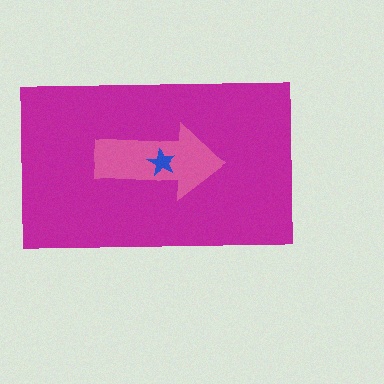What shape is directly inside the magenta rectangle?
The pink arrow.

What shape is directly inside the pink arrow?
The blue star.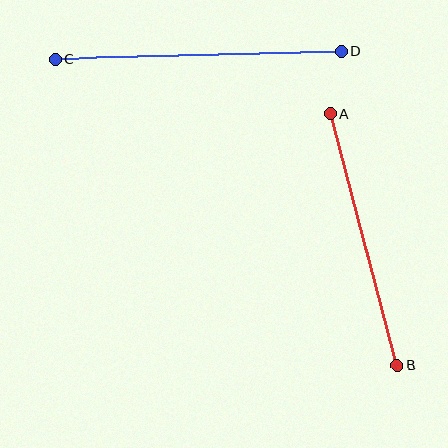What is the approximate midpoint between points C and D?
The midpoint is at approximately (199, 55) pixels.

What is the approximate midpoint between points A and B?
The midpoint is at approximately (364, 239) pixels.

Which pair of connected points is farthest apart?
Points C and D are farthest apart.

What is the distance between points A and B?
The distance is approximately 261 pixels.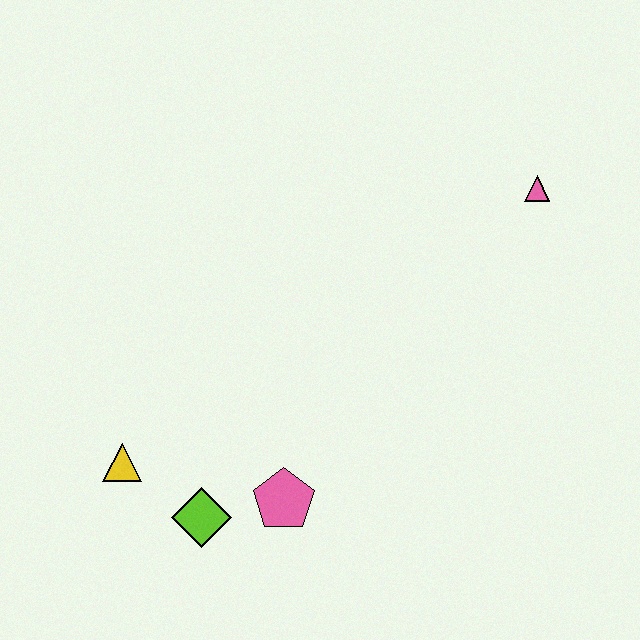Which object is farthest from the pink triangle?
The yellow triangle is farthest from the pink triangle.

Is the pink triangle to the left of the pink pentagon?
No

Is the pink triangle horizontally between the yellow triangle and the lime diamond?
No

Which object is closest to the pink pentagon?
The lime diamond is closest to the pink pentagon.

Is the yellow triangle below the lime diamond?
No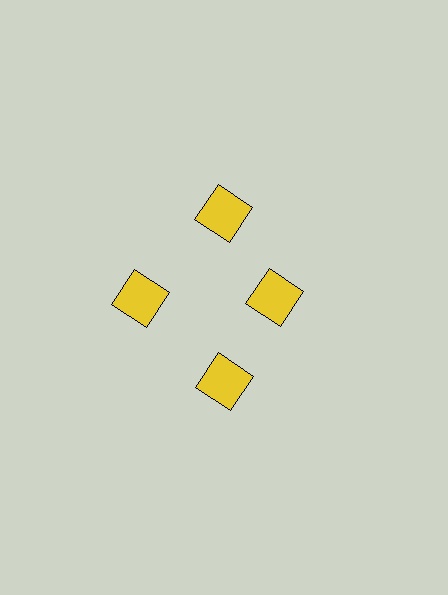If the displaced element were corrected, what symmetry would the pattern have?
It would have 4-fold rotational symmetry — the pattern would map onto itself every 90 degrees.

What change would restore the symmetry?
The symmetry would be restored by moving it outward, back onto the ring so that all 4 squares sit at equal angles and equal distance from the center.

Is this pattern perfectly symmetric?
No. The 4 yellow squares are arranged in a ring, but one element near the 3 o'clock position is pulled inward toward the center, breaking the 4-fold rotational symmetry.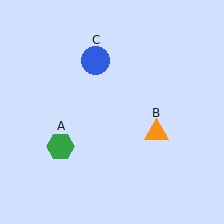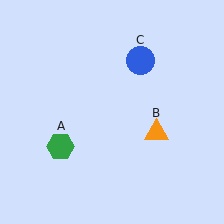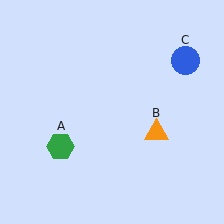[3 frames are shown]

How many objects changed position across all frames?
1 object changed position: blue circle (object C).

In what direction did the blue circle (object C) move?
The blue circle (object C) moved right.